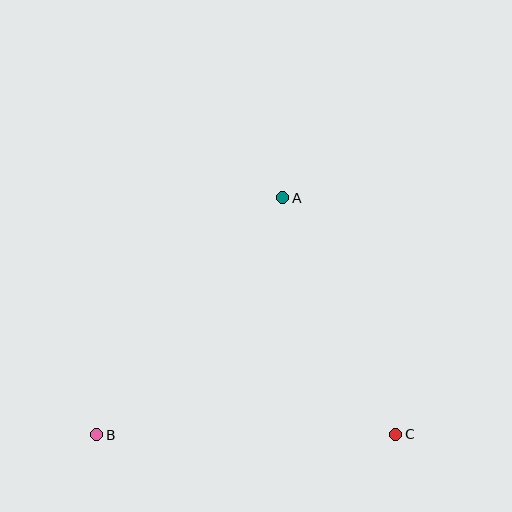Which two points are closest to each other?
Points A and C are closest to each other.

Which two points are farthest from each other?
Points A and B are farthest from each other.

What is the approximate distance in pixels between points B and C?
The distance between B and C is approximately 299 pixels.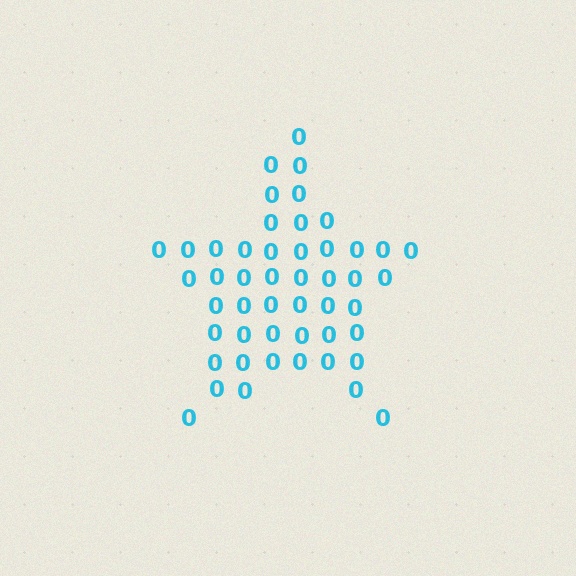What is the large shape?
The large shape is a star.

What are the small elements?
The small elements are digit 0's.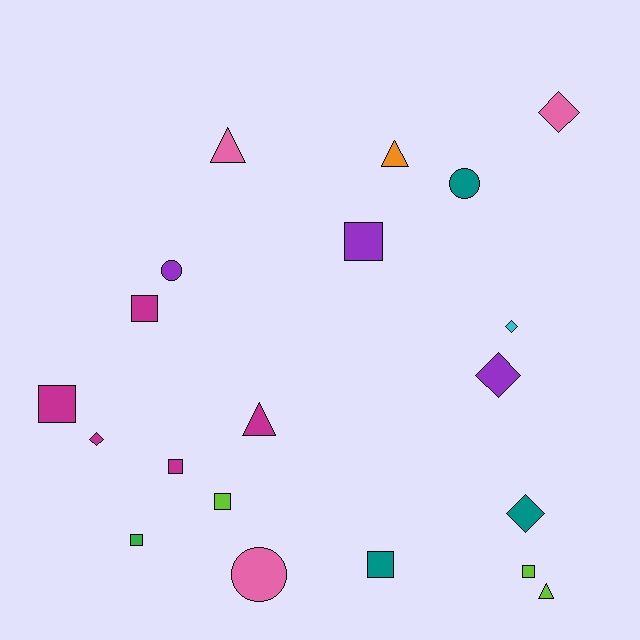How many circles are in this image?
There are 3 circles.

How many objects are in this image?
There are 20 objects.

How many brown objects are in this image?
There are no brown objects.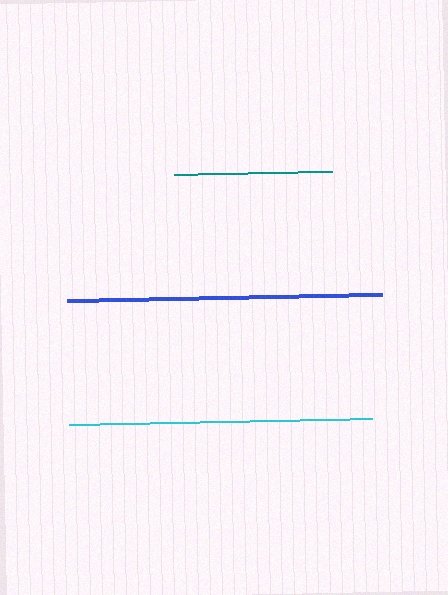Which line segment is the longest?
The blue line is the longest at approximately 315 pixels.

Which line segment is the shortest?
The teal line is the shortest at approximately 158 pixels.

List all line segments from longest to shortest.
From longest to shortest: blue, cyan, teal.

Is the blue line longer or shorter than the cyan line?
The blue line is longer than the cyan line.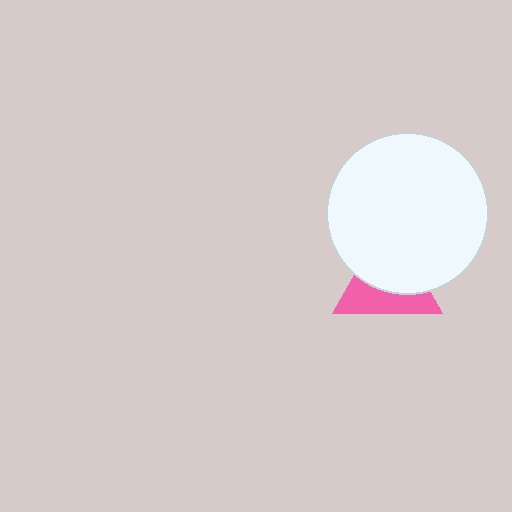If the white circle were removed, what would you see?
You would see the complete pink triangle.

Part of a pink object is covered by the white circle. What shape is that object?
It is a triangle.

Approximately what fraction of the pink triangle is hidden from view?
Roughly 57% of the pink triangle is hidden behind the white circle.